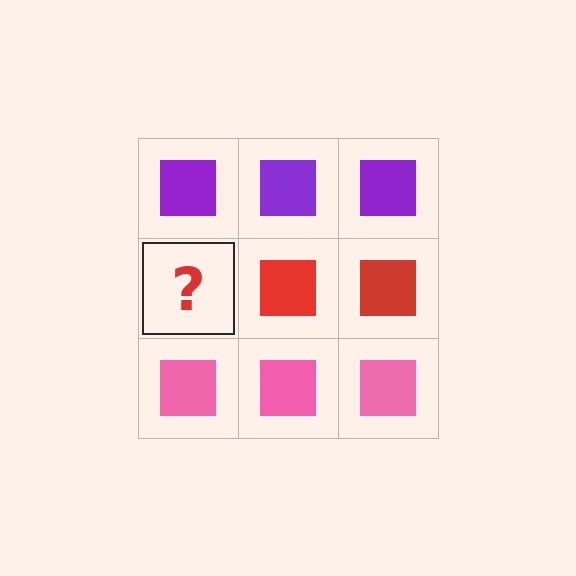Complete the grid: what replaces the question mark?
The question mark should be replaced with a red square.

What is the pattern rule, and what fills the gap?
The rule is that each row has a consistent color. The gap should be filled with a red square.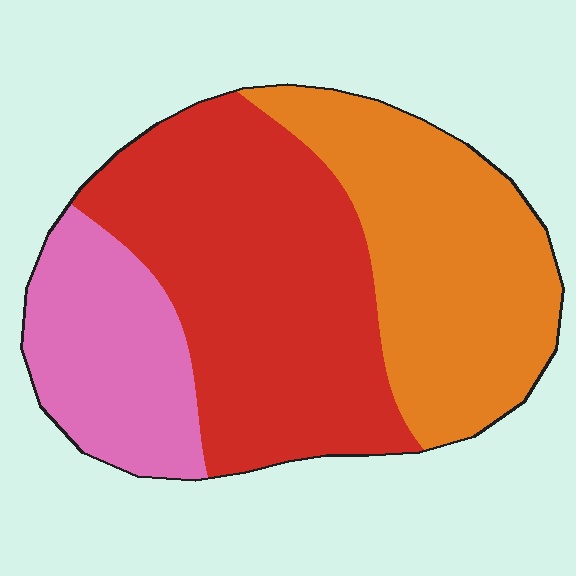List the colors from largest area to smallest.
From largest to smallest: red, orange, pink.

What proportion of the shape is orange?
Orange takes up between a third and a half of the shape.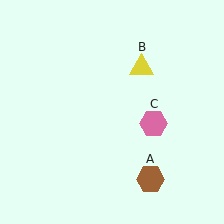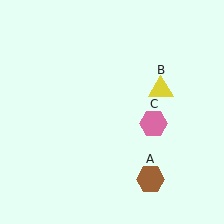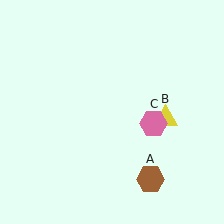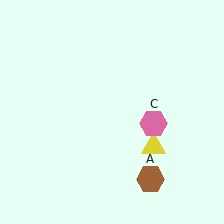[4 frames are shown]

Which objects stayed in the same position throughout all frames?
Brown hexagon (object A) and pink hexagon (object C) remained stationary.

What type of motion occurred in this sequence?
The yellow triangle (object B) rotated clockwise around the center of the scene.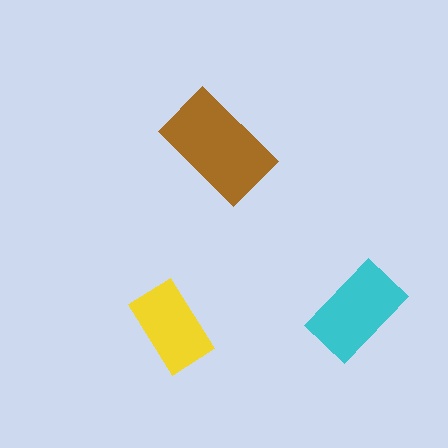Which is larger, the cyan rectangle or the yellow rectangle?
The cyan one.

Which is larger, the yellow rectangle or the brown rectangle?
The brown one.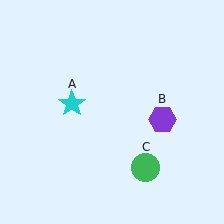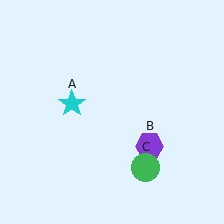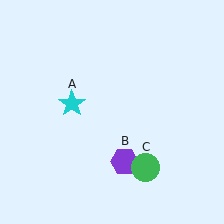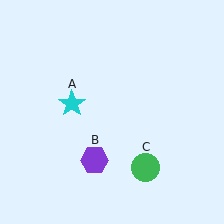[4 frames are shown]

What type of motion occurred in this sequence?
The purple hexagon (object B) rotated clockwise around the center of the scene.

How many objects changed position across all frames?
1 object changed position: purple hexagon (object B).